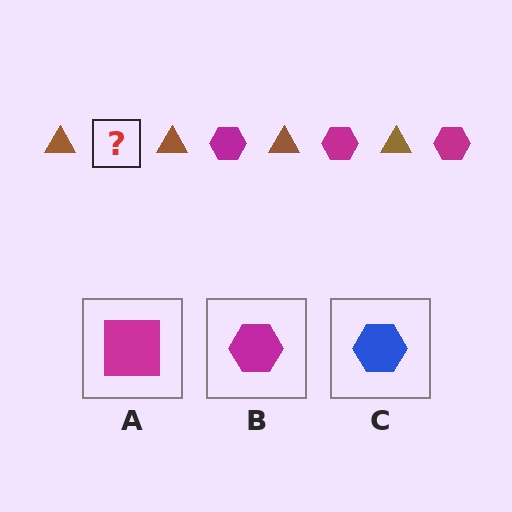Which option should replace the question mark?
Option B.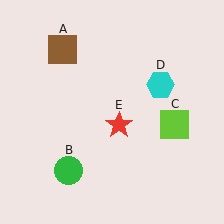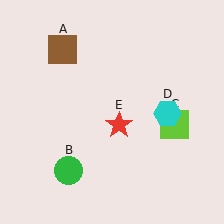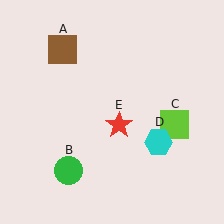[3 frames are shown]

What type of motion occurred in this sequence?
The cyan hexagon (object D) rotated clockwise around the center of the scene.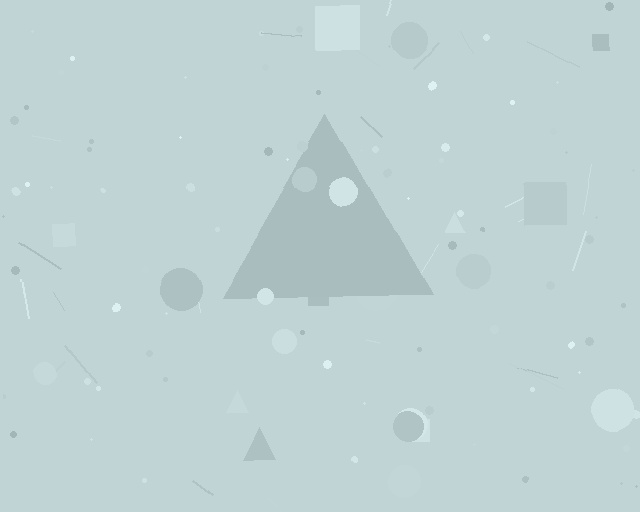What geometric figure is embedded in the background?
A triangle is embedded in the background.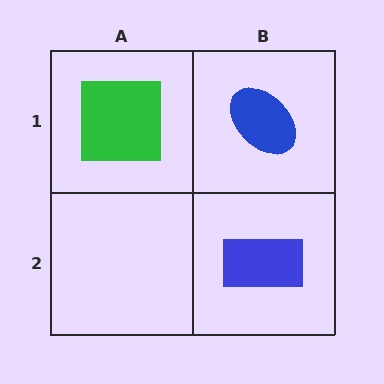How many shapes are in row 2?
1 shape.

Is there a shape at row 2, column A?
No, that cell is empty.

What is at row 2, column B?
A blue rectangle.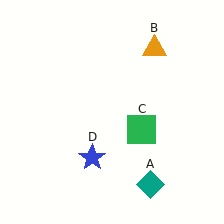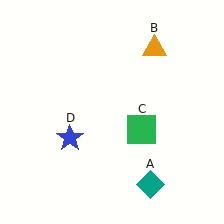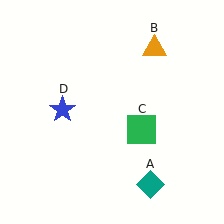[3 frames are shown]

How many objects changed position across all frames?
1 object changed position: blue star (object D).